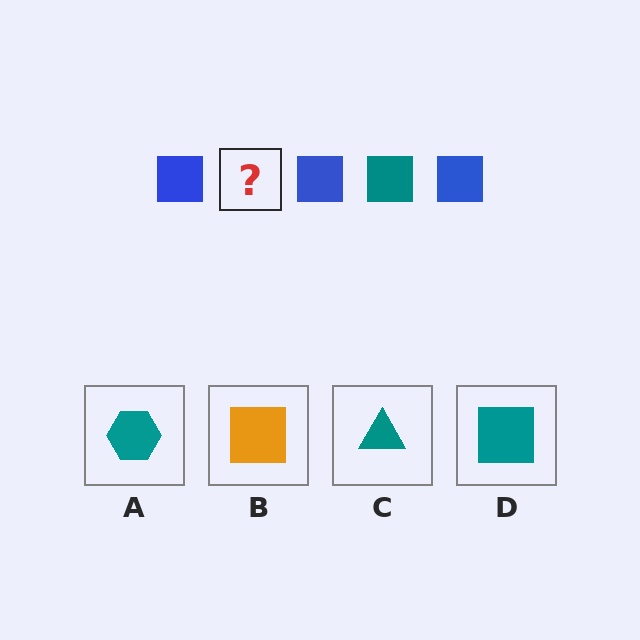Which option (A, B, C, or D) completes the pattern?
D.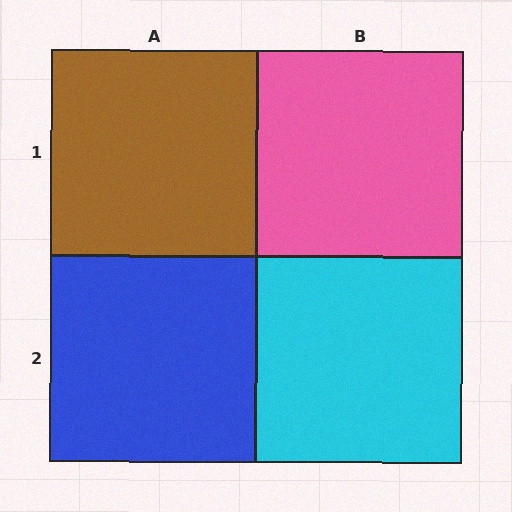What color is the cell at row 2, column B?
Cyan.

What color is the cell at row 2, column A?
Blue.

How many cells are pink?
1 cell is pink.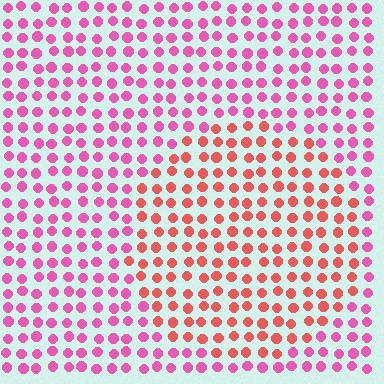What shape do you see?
I see a circle.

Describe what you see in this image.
The image is filled with small pink elements in a uniform arrangement. A circle-shaped region is visible where the elements are tinted to a slightly different hue, forming a subtle color boundary.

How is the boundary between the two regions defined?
The boundary is defined purely by a slight shift in hue (about 37 degrees). Spacing, size, and orientation are identical on both sides.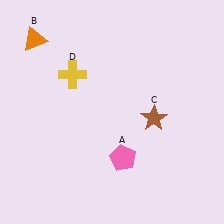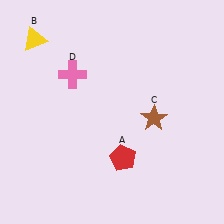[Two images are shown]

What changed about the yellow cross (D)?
In Image 1, D is yellow. In Image 2, it changed to pink.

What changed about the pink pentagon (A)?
In Image 1, A is pink. In Image 2, it changed to red.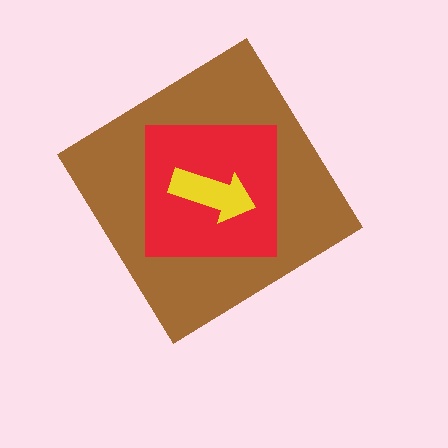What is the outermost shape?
The brown diamond.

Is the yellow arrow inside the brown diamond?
Yes.